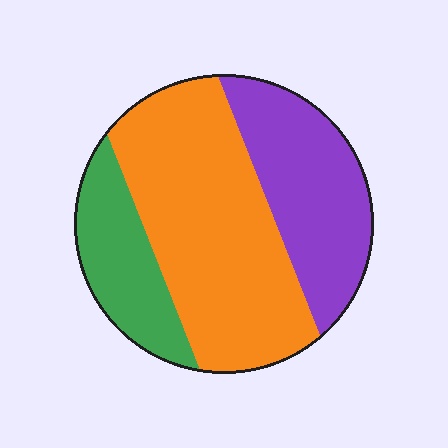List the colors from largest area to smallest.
From largest to smallest: orange, purple, green.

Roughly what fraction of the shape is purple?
Purple takes up between a sixth and a third of the shape.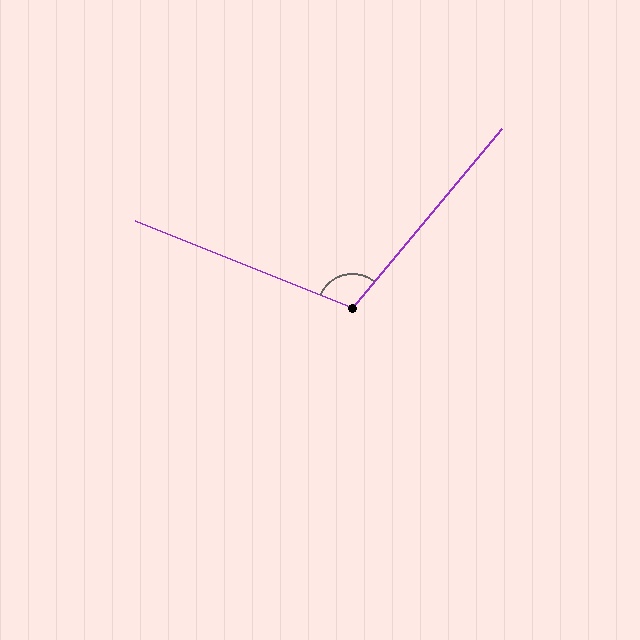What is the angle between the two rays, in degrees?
Approximately 108 degrees.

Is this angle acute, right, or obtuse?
It is obtuse.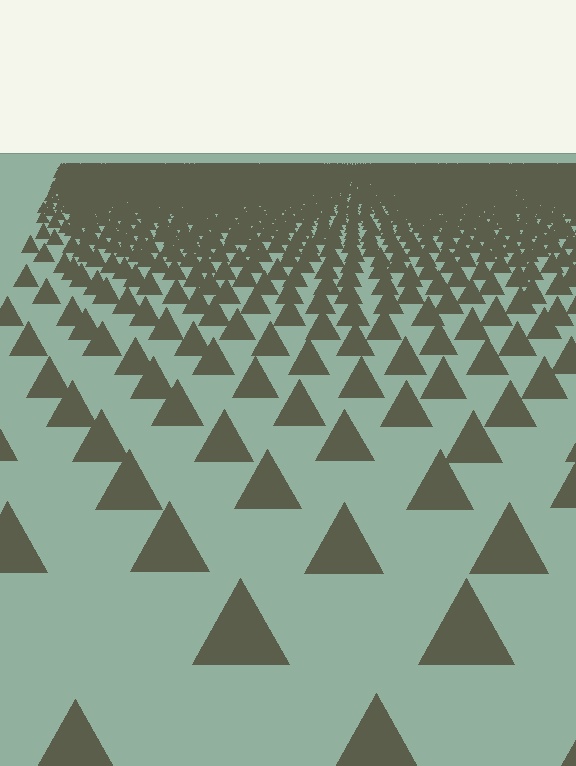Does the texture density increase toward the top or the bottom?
Density increases toward the top.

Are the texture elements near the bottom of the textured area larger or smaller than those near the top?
Larger. Near the bottom, elements are closer to the viewer and appear at a bigger on-screen size.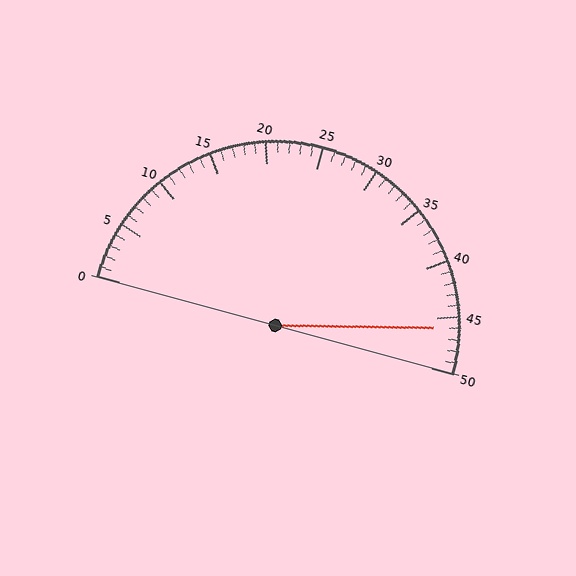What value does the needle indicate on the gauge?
The needle indicates approximately 46.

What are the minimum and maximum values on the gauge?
The gauge ranges from 0 to 50.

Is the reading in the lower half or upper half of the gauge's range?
The reading is in the upper half of the range (0 to 50).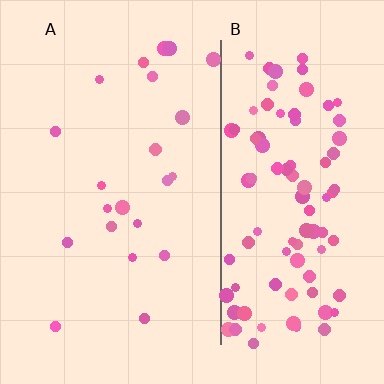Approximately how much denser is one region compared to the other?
Approximately 4.7× — region B over region A.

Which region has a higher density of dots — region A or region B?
B (the right).